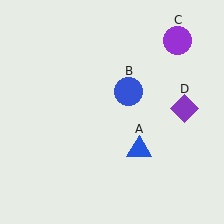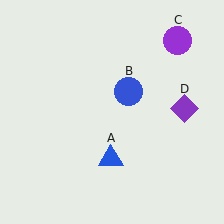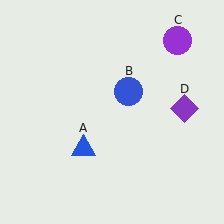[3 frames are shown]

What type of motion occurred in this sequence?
The blue triangle (object A) rotated clockwise around the center of the scene.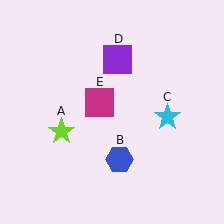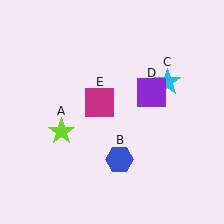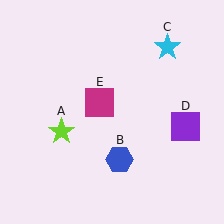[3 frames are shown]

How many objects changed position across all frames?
2 objects changed position: cyan star (object C), purple square (object D).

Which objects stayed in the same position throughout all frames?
Lime star (object A) and blue hexagon (object B) and magenta square (object E) remained stationary.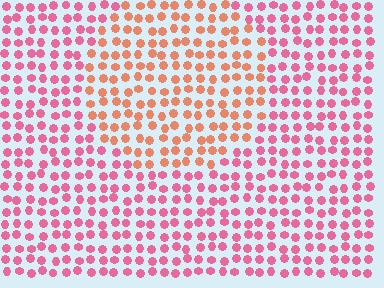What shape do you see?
I see a circle.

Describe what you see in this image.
The image is filled with small pink elements in a uniform arrangement. A circle-shaped region is visible where the elements are tinted to a slightly different hue, forming a subtle color boundary.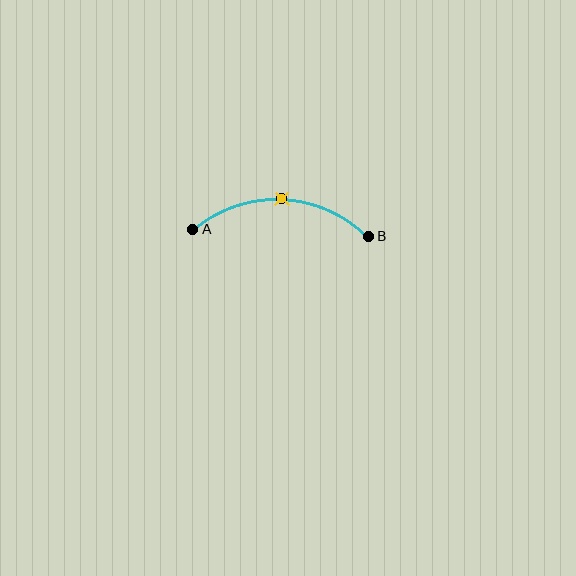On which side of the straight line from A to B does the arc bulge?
The arc bulges above the straight line connecting A and B.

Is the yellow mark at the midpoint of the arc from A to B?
Yes. The yellow mark lies on the arc at equal arc-length from both A and B — it is the arc midpoint.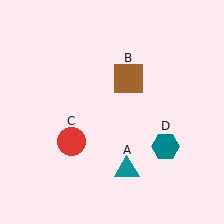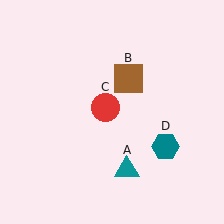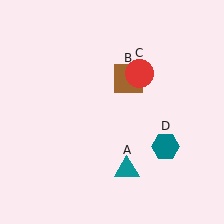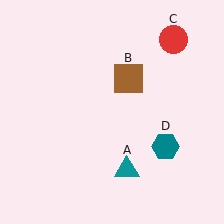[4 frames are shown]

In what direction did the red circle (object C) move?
The red circle (object C) moved up and to the right.